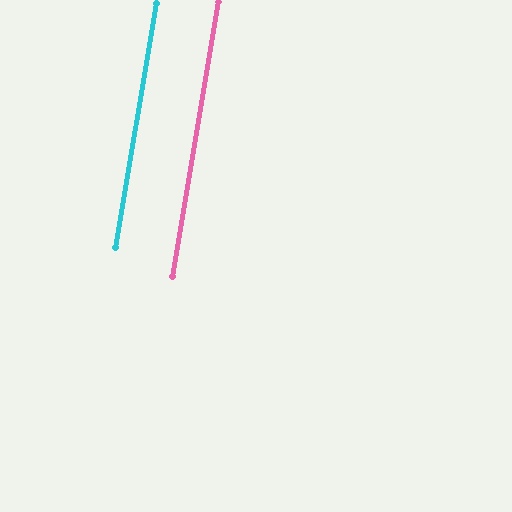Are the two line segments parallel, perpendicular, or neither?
Parallel — their directions differ by only 0.1°.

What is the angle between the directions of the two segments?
Approximately 0 degrees.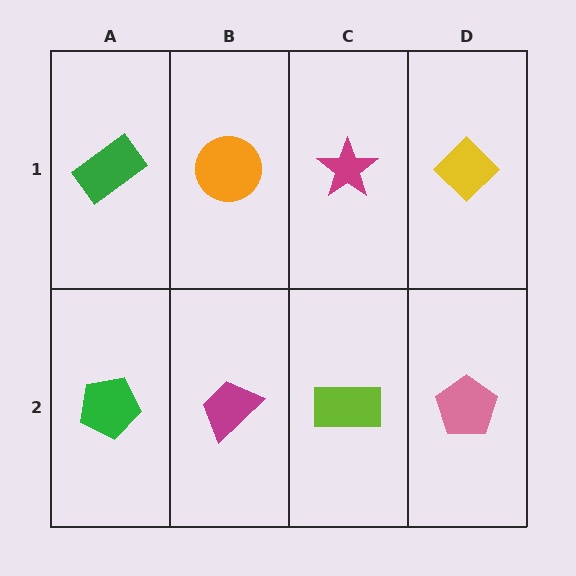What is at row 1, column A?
A green rectangle.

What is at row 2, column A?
A green pentagon.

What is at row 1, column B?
An orange circle.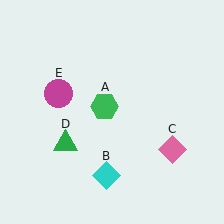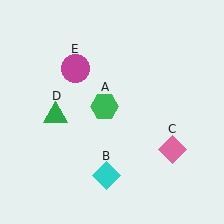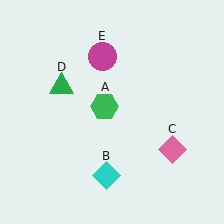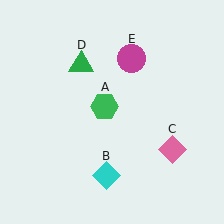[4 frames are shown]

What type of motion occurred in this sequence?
The green triangle (object D), magenta circle (object E) rotated clockwise around the center of the scene.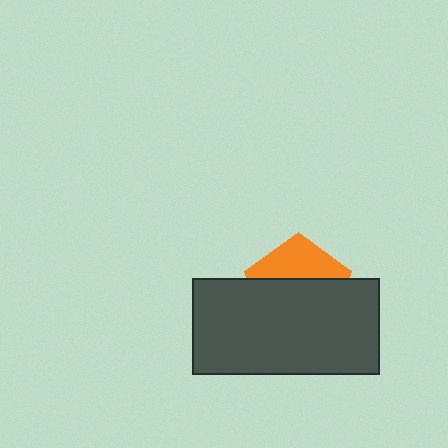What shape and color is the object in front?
The object in front is a dark gray rectangle.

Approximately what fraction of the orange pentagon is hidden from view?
Roughly 64% of the orange pentagon is hidden behind the dark gray rectangle.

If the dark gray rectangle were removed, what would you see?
You would see the complete orange pentagon.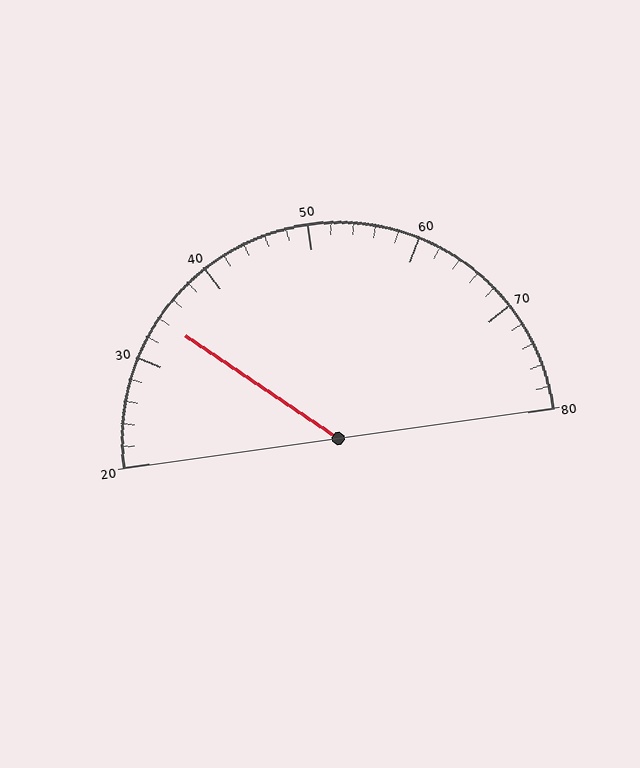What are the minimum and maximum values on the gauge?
The gauge ranges from 20 to 80.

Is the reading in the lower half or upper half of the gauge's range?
The reading is in the lower half of the range (20 to 80).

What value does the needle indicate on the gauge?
The needle indicates approximately 34.